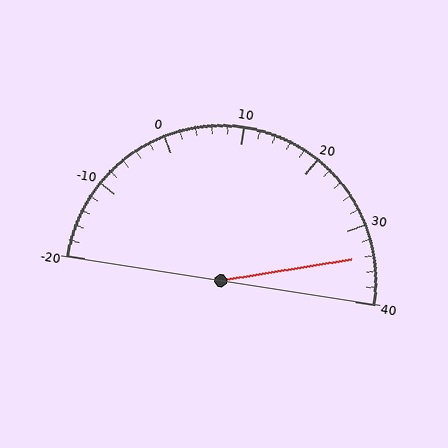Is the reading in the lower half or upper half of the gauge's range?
The reading is in the upper half of the range (-20 to 40).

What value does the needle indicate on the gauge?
The needle indicates approximately 34.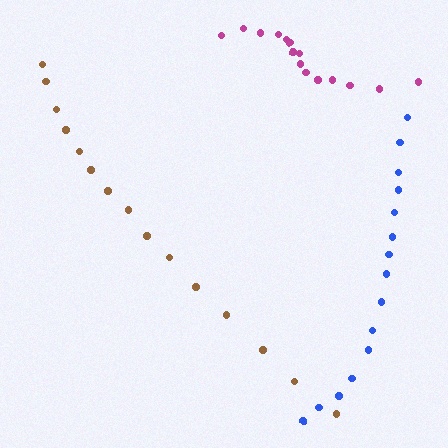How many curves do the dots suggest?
There are 3 distinct paths.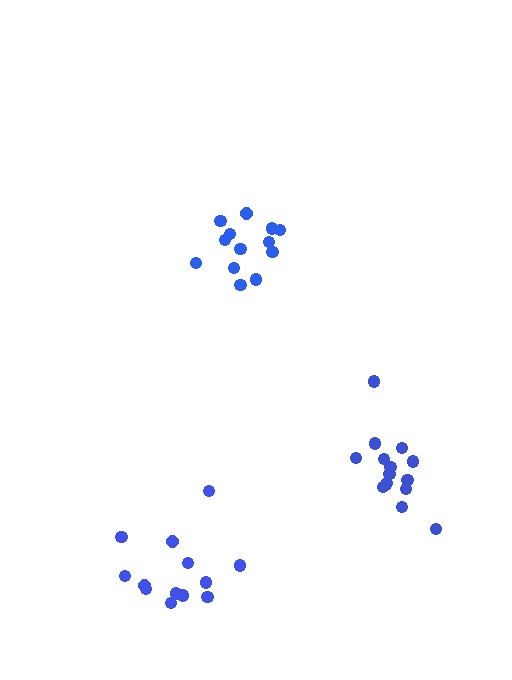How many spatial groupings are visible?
There are 3 spatial groupings.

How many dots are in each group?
Group 1: 13 dots, Group 2: 13 dots, Group 3: 15 dots (41 total).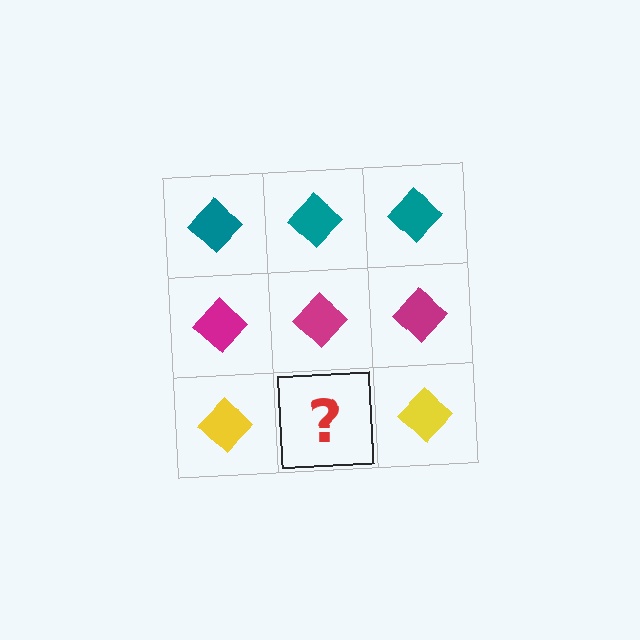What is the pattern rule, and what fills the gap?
The rule is that each row has a consistent color. The gap should be filled with a yellow diamond.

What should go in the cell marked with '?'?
The missing cell should contain a yellow diamond.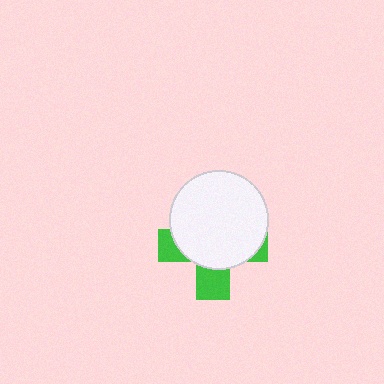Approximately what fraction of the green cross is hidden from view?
Roughly 69% of the green cross is hidden behind the white circle.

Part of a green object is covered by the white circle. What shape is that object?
It is a cross.